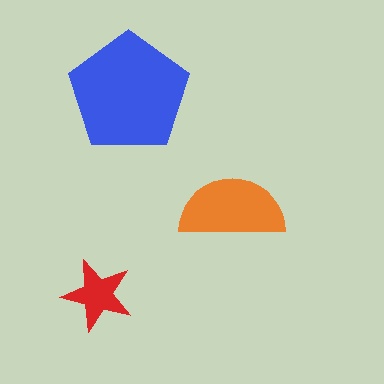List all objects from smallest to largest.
The red star, the orange semicircle, the blue pentagon.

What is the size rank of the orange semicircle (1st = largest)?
2nd.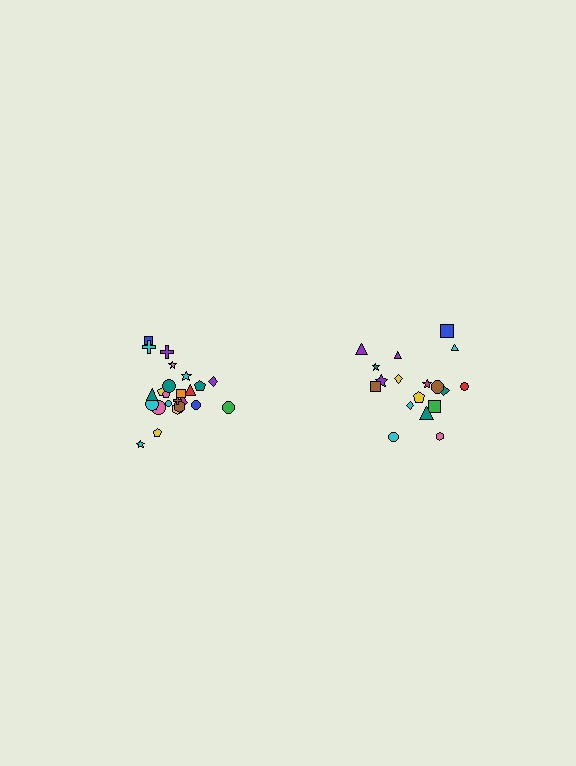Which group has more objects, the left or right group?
The left group.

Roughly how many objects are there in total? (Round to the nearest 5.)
Roughly 45 objects in total.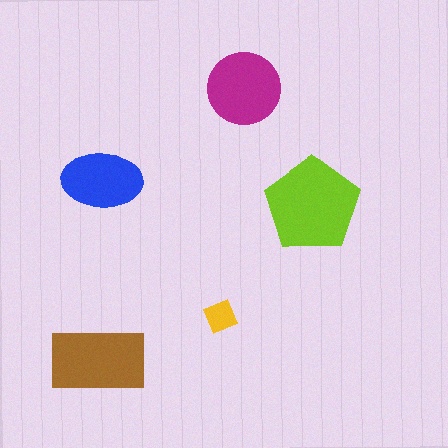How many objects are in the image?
There are 5 objects in the image.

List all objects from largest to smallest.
The lime pentagon, the brown rectangle, the magenta circle, the blue ellipse, the yellow square.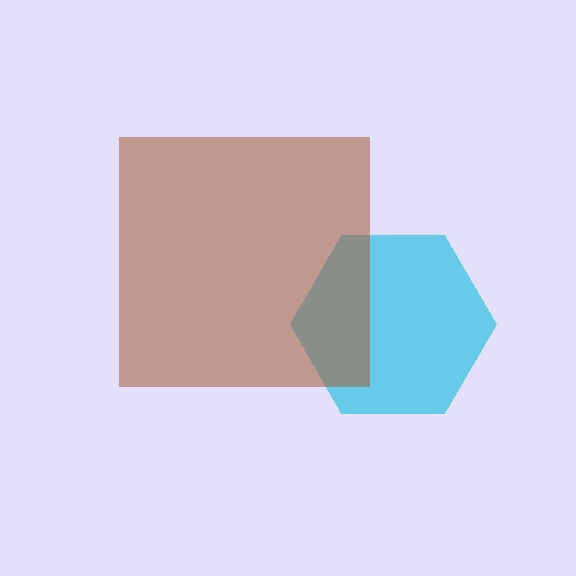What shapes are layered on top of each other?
The layered shapes are: a cyan hexagon, a brown square.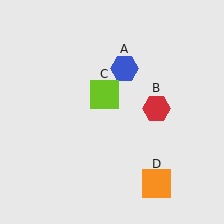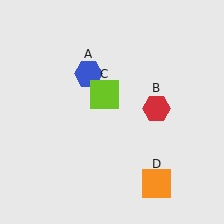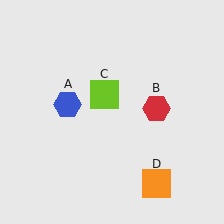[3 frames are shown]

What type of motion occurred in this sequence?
The blue hexagon (object A) rotated counterclockwise around the center of the scene.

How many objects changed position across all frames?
1 object changed position: blue hexagon (object A).